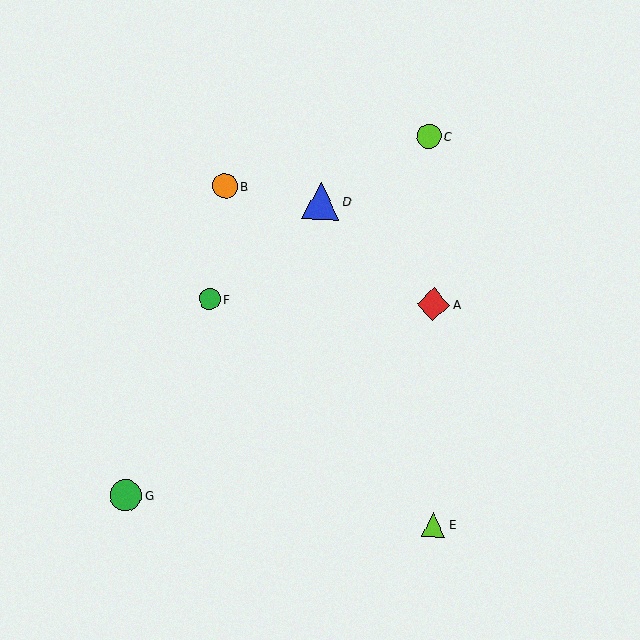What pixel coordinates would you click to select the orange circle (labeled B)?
Click at (225, 186) to select the orange circle B.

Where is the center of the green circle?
The center of the green circle is at (126, 495).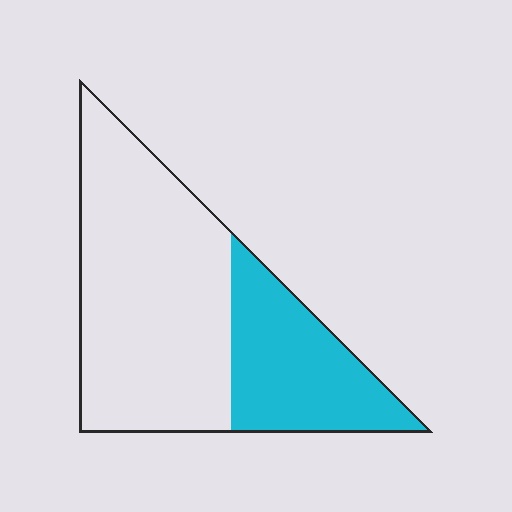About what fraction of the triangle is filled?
About one third (1/3).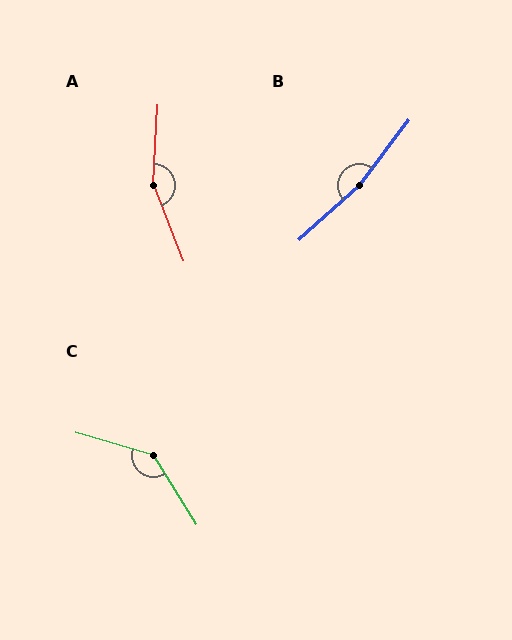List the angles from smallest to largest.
C (138°), A (155°), B (169°).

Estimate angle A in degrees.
Approximately 155 degrees.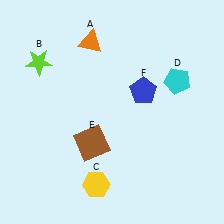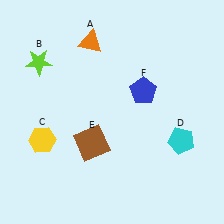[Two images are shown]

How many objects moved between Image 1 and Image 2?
2 objects moved between the two images.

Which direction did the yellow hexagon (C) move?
The yellow hexagon (C) moved left.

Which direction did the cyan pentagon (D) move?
The cyan pentagon (D) moved down.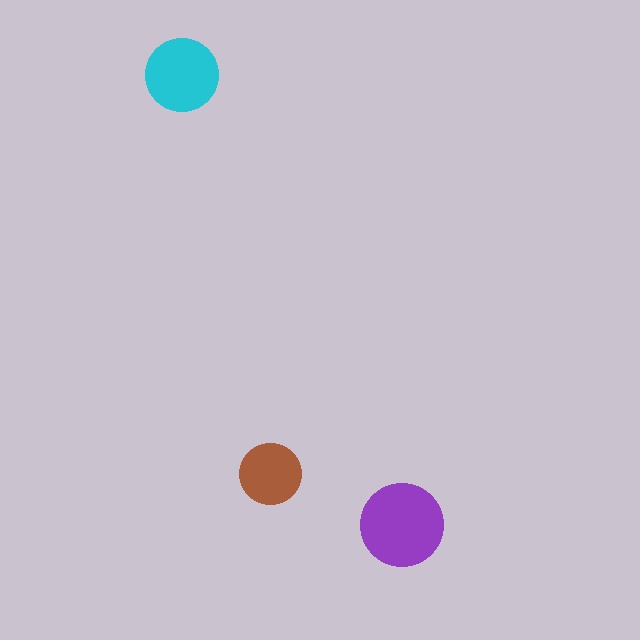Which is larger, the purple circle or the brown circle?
The purple one.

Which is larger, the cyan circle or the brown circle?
The cyan one.